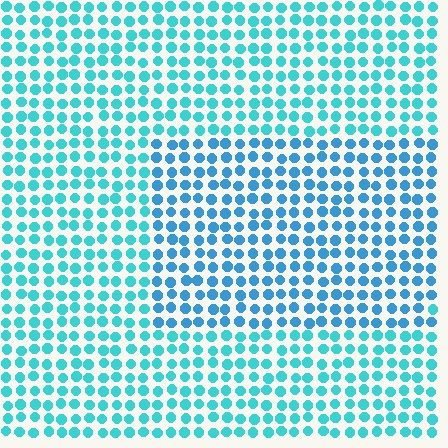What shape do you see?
I see a rectangle.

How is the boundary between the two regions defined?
The boundary is defined purely by a slight shift in hue (about 23 degrees). Spacing, size, and orientation are identical on both sides.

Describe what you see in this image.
The image is filled with small cyan elements in a uniform arrangement. A rectangle-shaped region is visible where the elements are tinted to a slightly different hue, forming a subtle color boundary.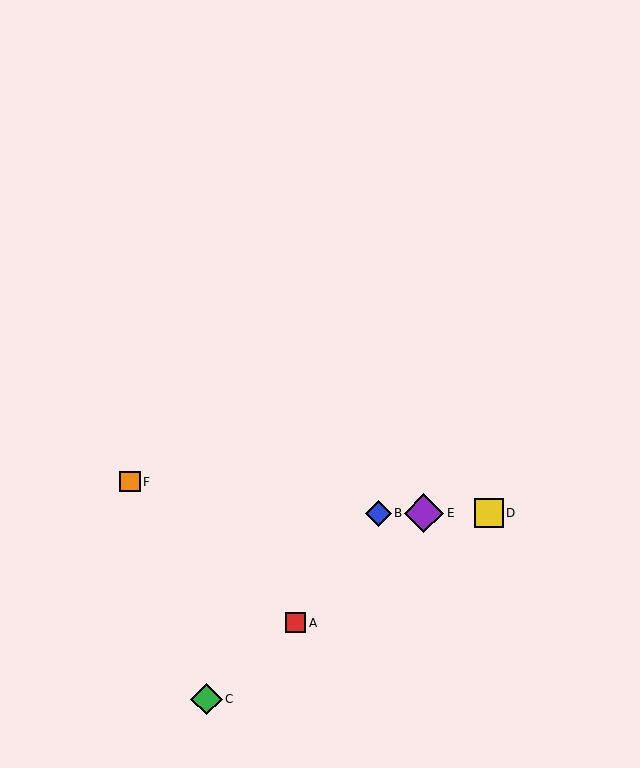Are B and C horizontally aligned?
No, B is at y≈513 and C is at y≈699.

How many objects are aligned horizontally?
3 objects (B, D, E) are aligned horizontally.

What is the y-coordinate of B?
Object B is at y≈513.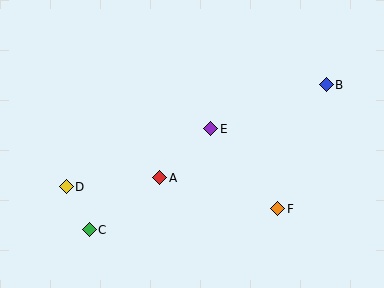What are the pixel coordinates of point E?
Point E is at (211, 129).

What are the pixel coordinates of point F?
Point F is at (278, 209).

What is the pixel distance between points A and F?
The distance between A and F is 122 pixels.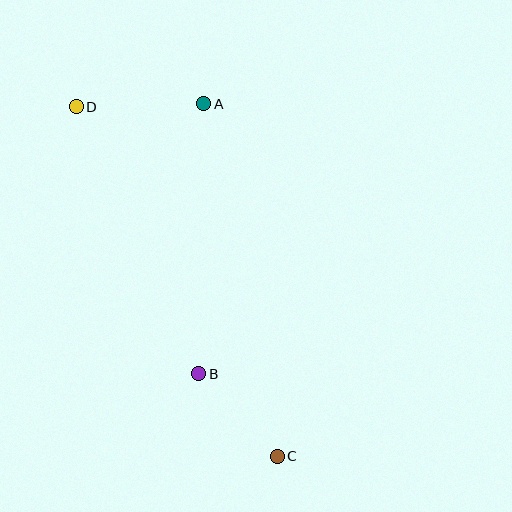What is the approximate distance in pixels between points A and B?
The distance between A and B is approximately 270 pixels.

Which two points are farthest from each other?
Points C and D are farthest from each other.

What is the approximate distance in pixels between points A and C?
The distance between A and C is approximately 360 pixels.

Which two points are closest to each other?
Points B and C are closest to each other.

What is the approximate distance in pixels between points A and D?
The distance between A and D is approximately 128 pixels.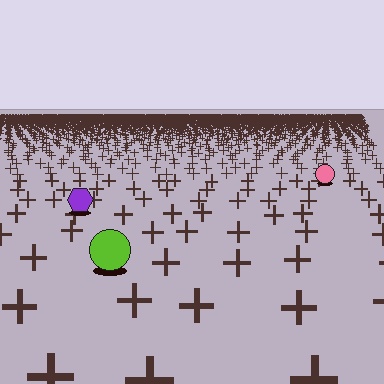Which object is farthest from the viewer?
The pink circle is farthest from the viewer. It appears smaller and the ground texture around it is denser.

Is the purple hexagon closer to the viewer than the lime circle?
No. The lime circle is closer — you can tell from the texture gradient: the ground texture is coarser near it.